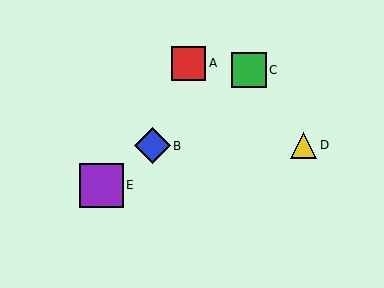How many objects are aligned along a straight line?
3 objects (B, C, E) are aligned along a straight line.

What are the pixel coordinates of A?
Object A is at (189, 63).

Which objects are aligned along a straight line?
Objects B, C, E are aligned along a straight line.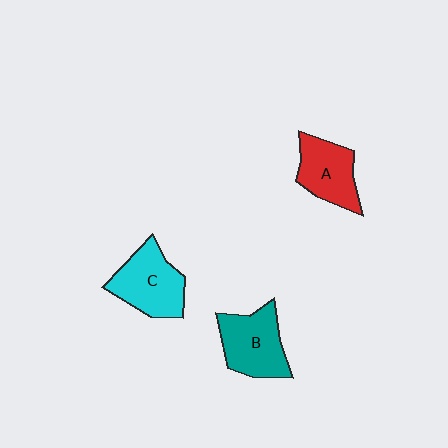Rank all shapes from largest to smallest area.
From largest to smallest: C (cyan), B (teal), A (red).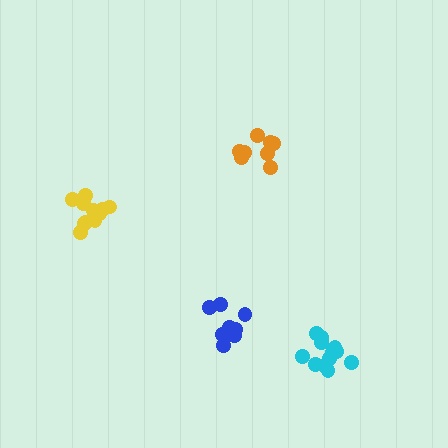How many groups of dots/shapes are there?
There are 4 groups.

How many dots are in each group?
Group 1: 12 dots, Group 2: 8 dots, Group 3: 9 dots, Group 4: 11 dots (40 total).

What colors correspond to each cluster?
The clusters are colored: cyan, orange, blue, yellow.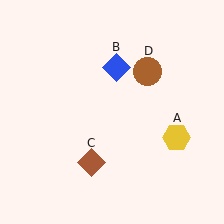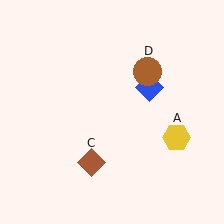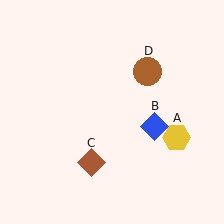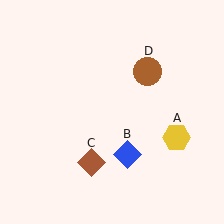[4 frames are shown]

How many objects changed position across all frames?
1 object changed position: blue diamond (object B).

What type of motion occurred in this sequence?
The blue diamond (object B) rotated clockwise around the center of the scene.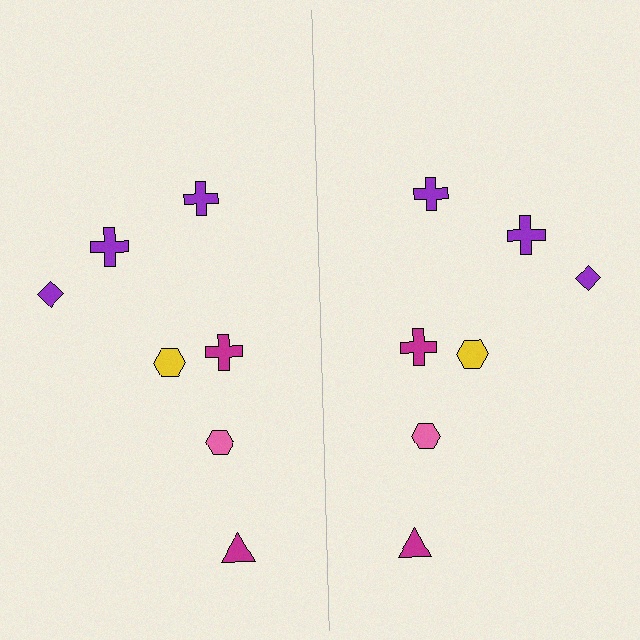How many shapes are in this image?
There are 14 shapes in this image.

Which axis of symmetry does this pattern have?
The pattern has a vertical axis of symmetry running through the center of the image.